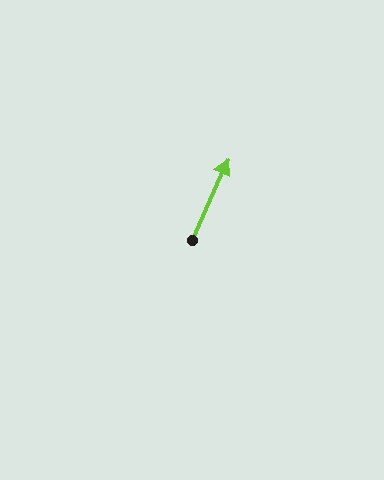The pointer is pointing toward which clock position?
Roughly 1 o'clock.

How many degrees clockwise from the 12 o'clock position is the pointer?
Approximately 24 degrees.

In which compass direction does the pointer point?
Northeast.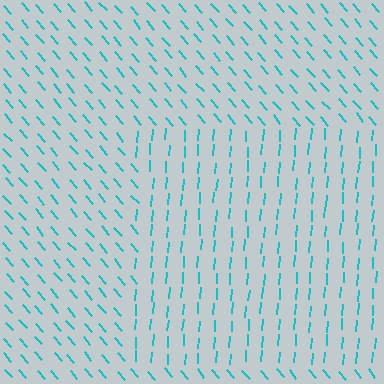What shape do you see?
I see a rectangle.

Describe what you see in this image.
The image is filled with small cyan line segments. A rectangle region in the image has lines oriented differently from the surrounding lines, creating a visible texture boundary.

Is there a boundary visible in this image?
Yes, there is a texture boundary formed by a change in line orientation.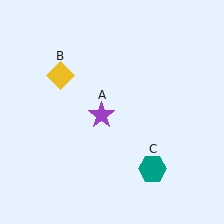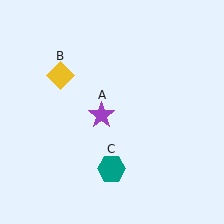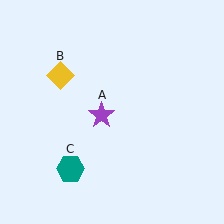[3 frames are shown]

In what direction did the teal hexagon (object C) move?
The teal hexagon (object C) moved left.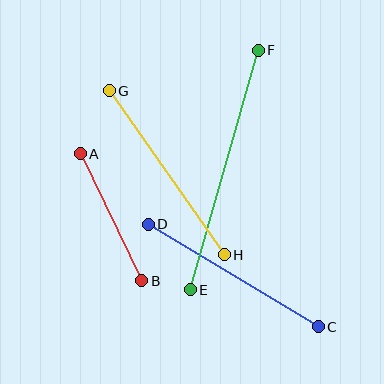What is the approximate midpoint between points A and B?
The midpoint is at approximately (111, 217) pixels.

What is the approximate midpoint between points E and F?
The midpoint is at approximately (224, 170) pixels.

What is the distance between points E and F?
The distance is approximately 249 pixels.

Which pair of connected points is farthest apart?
Points E and F are farthest apart.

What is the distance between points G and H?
The distance is approximately 200 pixels.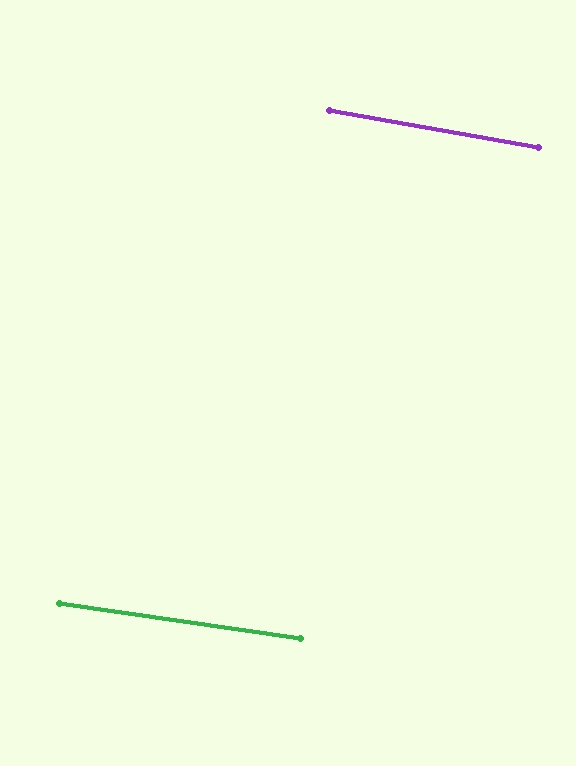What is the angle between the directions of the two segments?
Approximately 1 degree.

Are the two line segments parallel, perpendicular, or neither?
Parallel — their directions differ by only 1.5°.